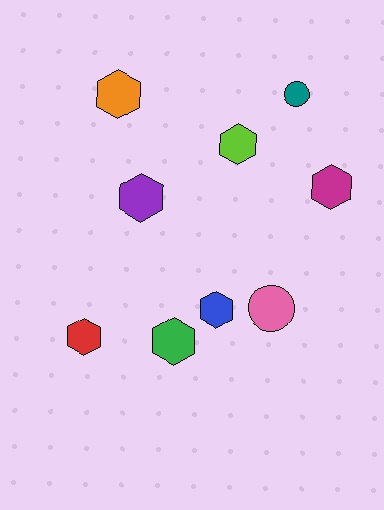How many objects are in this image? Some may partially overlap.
There are 9 objects.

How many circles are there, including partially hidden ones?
There are 2 circles.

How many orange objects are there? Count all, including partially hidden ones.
There is 1 orange object.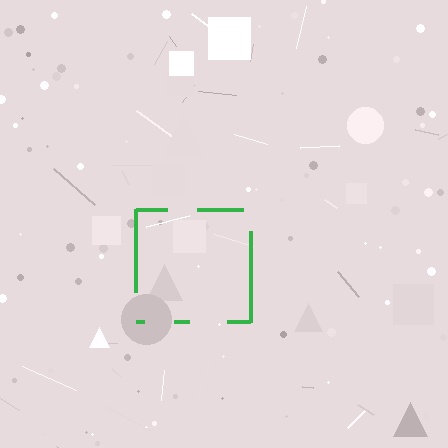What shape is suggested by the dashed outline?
The dashed outline suggests a square.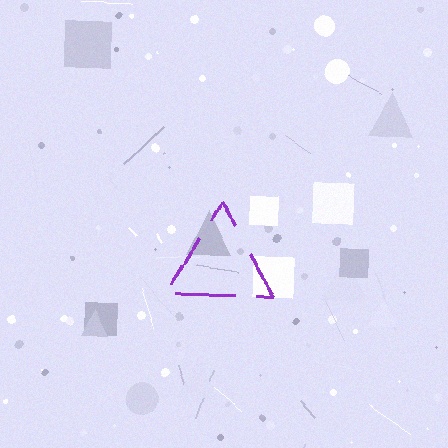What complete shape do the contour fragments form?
The contour fragments form a triangle.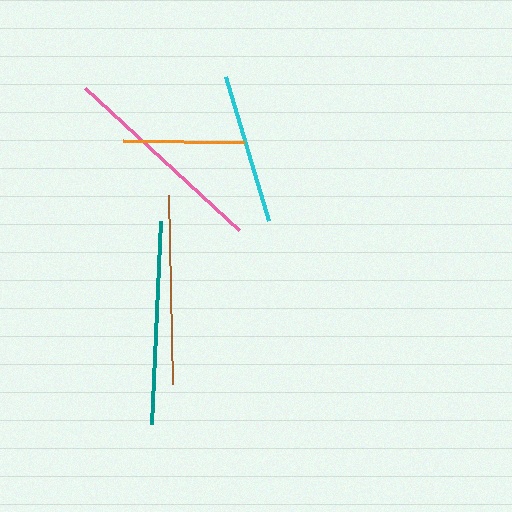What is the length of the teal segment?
The teal segment is approximately 203 pixels long.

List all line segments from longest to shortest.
From longest to shortest: pink, teal, brown, cyan, orange.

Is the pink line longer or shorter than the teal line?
The pink line is longer than the teal line.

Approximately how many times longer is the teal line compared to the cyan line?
The teal line is approximately 1.3 times the length of the cyan line.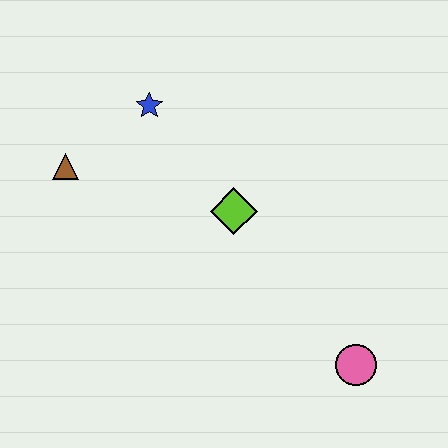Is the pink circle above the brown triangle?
No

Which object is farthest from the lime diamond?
The pink circle is farthest from the lime diamond.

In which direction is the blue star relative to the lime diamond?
The blue star is above the lime diamond.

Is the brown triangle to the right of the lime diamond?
No